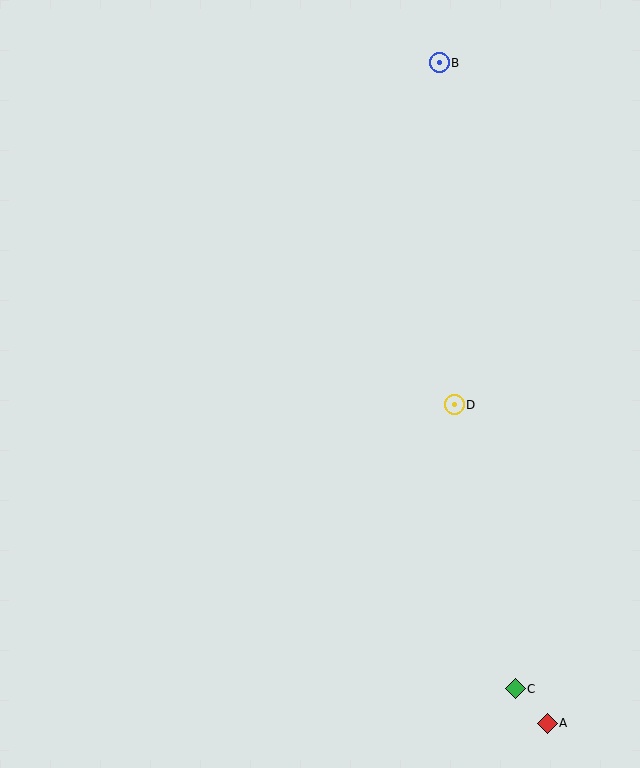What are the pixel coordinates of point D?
Point D is at (454, 405).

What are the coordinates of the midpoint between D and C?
The midpoint between D and C is at (485, 547).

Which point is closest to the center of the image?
Point D at (454, 405) is closest to the center.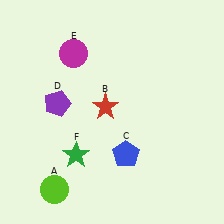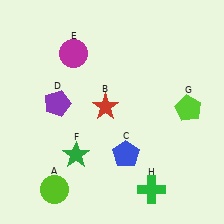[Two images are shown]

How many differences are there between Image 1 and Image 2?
There are 2 differences between the two images.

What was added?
A lime pentagon (G), a green cross (H) were added in Image 2.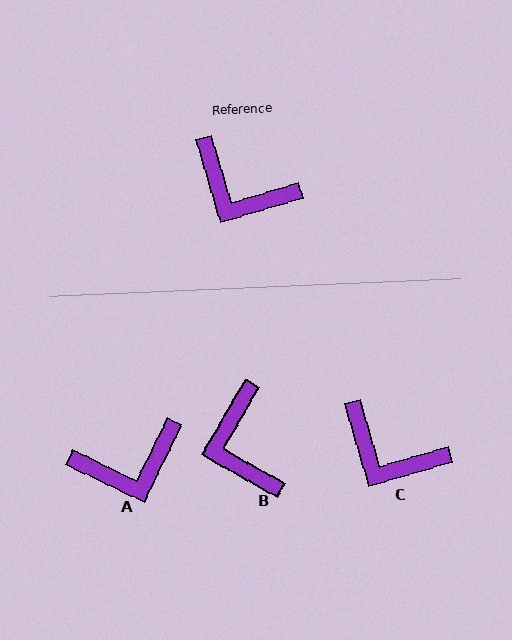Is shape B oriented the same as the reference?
No, it is off by about 47 degrees.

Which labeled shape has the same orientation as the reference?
C.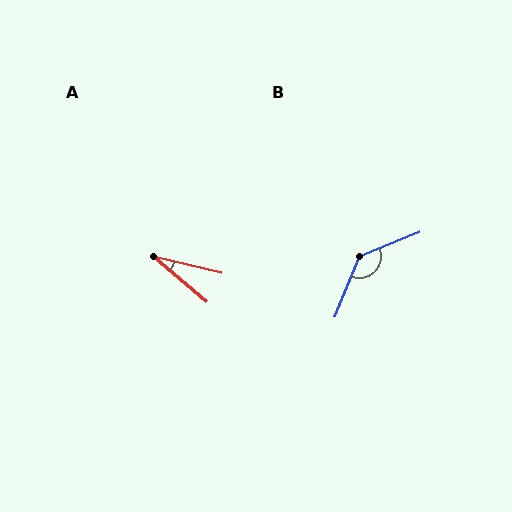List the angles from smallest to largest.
A (27°), B (134°).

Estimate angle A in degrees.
Approximately 27 degrees.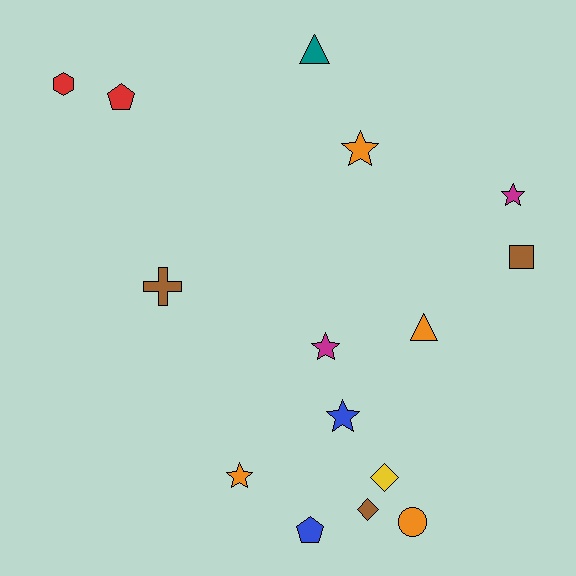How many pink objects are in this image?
There are no pink objects.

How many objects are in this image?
There are 15 objects.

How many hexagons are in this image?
There is 1 hexagon.